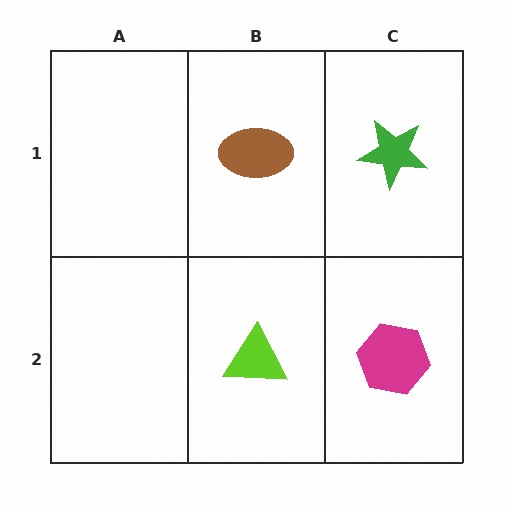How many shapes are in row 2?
2 shapes.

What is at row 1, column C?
A green star.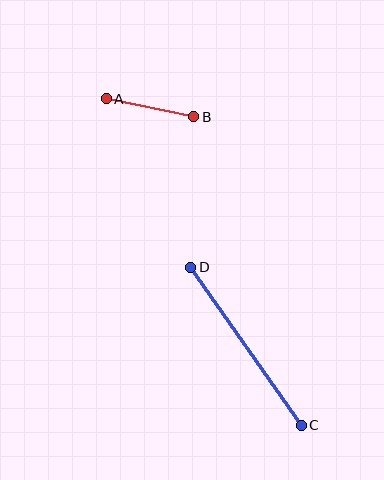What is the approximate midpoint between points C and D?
The midpoint is at approximately (246, 346) pixels.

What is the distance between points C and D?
The distance is approximately 193 pixels.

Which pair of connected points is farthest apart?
Points C and D are farthest apart.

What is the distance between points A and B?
The distance is approximately 89 pixels.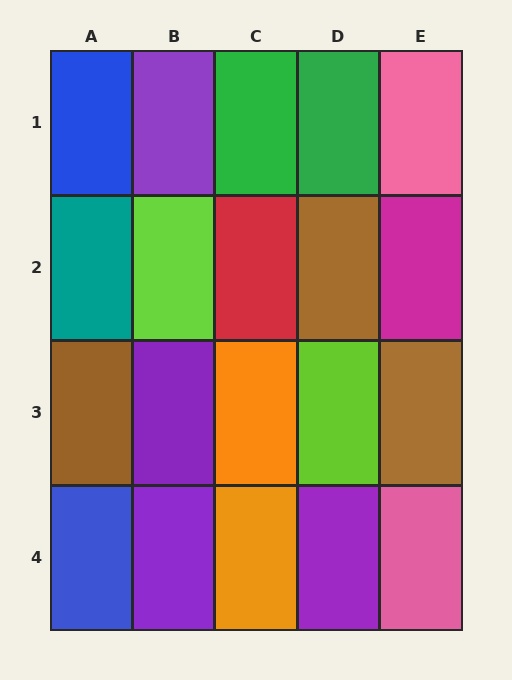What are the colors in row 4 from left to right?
Blue, purple, orange, purple, pink.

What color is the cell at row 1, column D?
Green.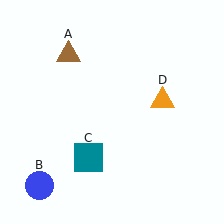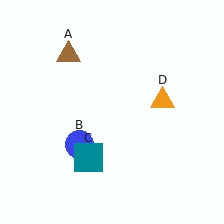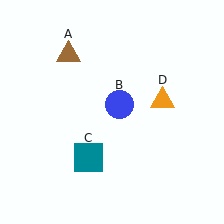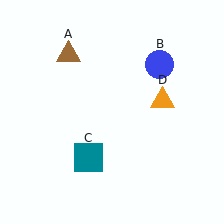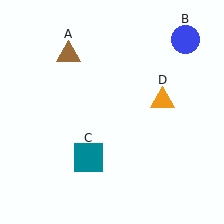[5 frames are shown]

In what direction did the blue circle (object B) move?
The blue circle (object B) moved up and to the right.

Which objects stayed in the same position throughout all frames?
Brown triangle (object A) and teal square (object C) and orange triangle (object D) remained stationary.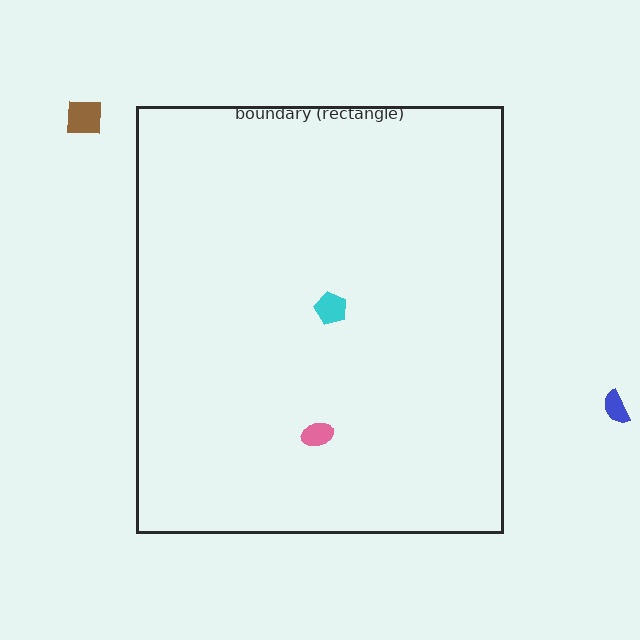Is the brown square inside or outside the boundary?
Outside.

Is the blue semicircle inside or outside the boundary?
Outside.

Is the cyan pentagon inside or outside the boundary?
Inside.